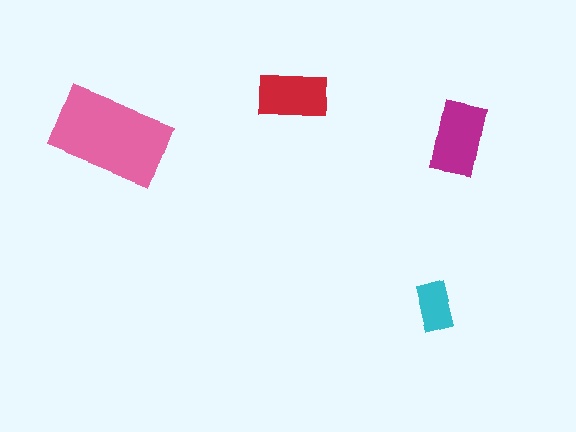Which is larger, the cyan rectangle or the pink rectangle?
The pink one.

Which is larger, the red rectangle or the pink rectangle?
The pink one.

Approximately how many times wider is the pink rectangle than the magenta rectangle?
About 1.5 times wider.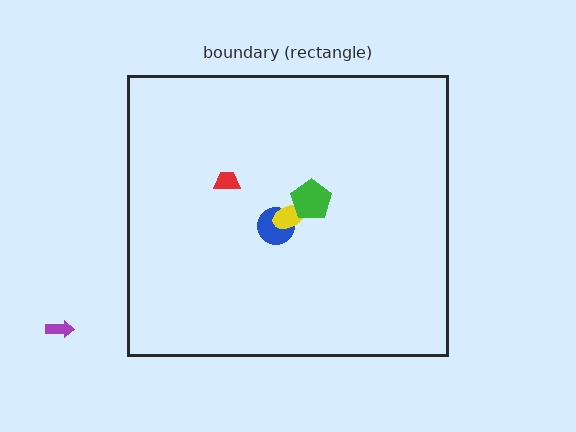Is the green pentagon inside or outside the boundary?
Inside.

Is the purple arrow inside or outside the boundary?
Outside.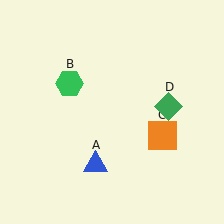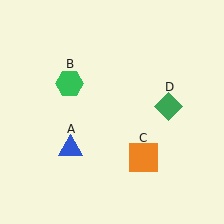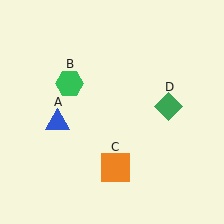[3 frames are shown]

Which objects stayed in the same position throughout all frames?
Green hexagon (object B) and green diamond (object D) remained stationary.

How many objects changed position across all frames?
2 objects changed position: blue triangle (object A), orange square (object C).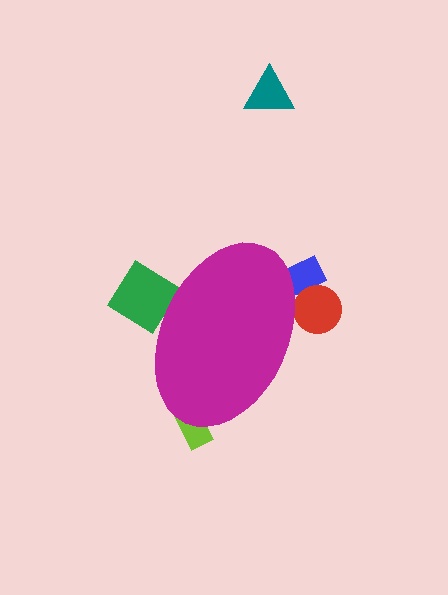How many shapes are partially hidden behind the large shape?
4 shapes are partially hidden.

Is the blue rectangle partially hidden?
Yes, the blue rectangle is partially hidden behind the magenta ellipse.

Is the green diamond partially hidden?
Yes, the green diamond is partially hidden behind the magenta ellipse.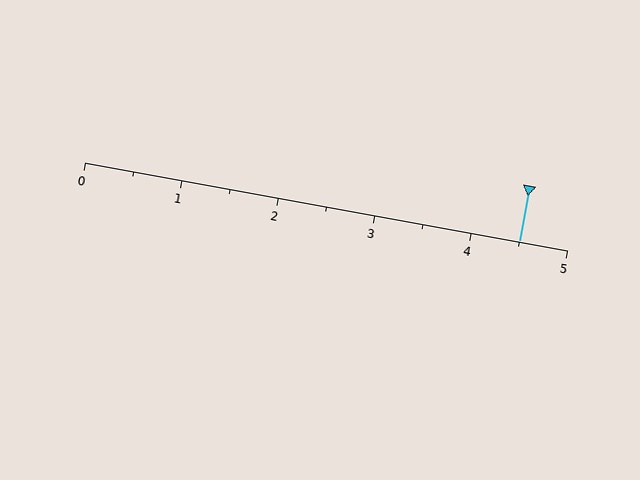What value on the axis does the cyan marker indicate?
The marker indicates approximately 4.5.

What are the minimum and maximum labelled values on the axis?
The axis runs from 0 to 5.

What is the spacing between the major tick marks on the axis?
The major ticks are spaced 1 apart.